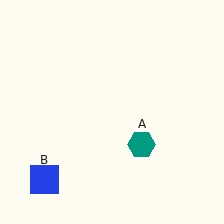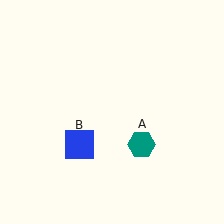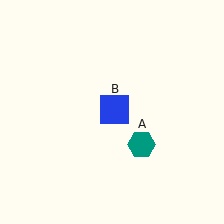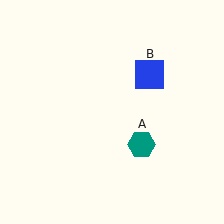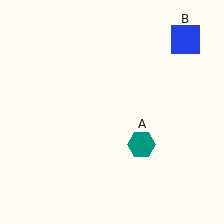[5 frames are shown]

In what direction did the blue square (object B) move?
The blue square (object B) moved up and to the right.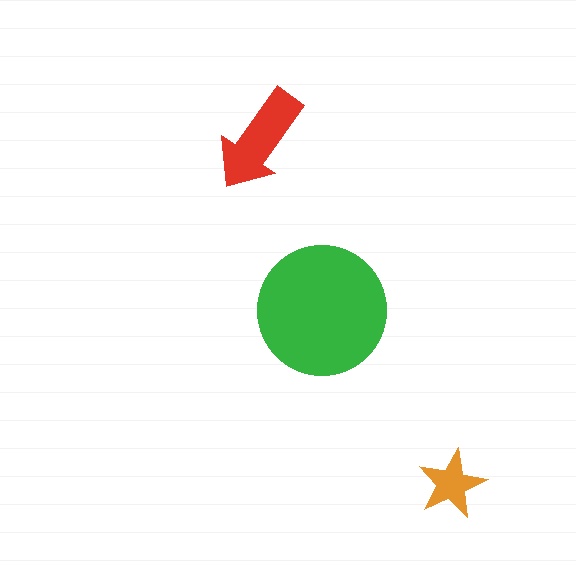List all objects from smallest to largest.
The orange star, the red arrow, the green circle.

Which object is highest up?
The red arrow is topmost.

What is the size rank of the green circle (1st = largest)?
1st.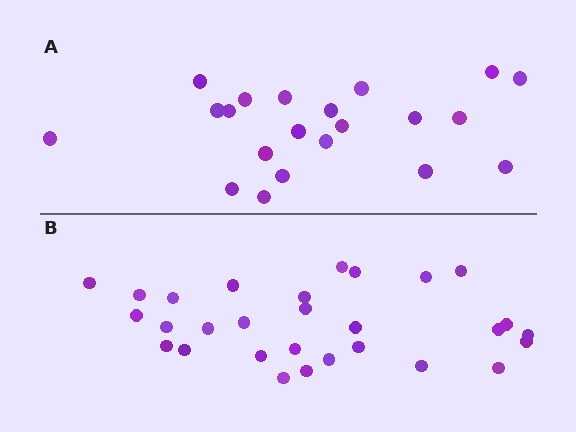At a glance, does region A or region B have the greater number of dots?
Region B (the bottom region) has more dots.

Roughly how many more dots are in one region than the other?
Region B has roughly 8 or so more dots than region A.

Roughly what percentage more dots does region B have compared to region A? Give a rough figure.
About 40% more.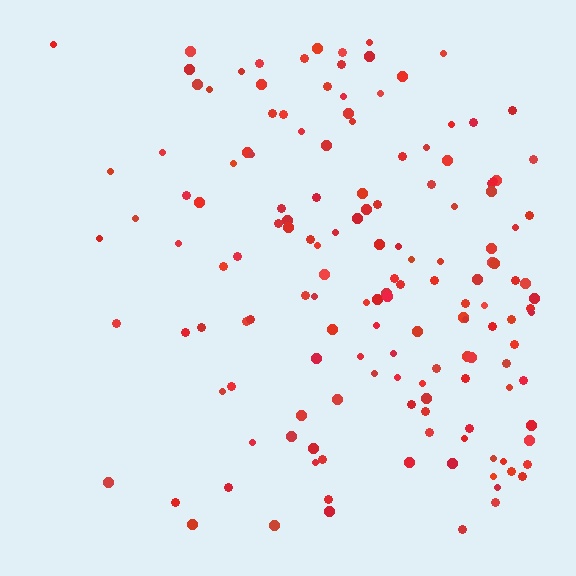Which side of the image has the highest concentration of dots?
The right.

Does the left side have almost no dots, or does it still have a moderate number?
Still a moderate number, just noticeably fewer than the right.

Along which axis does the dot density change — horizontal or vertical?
Horizontal.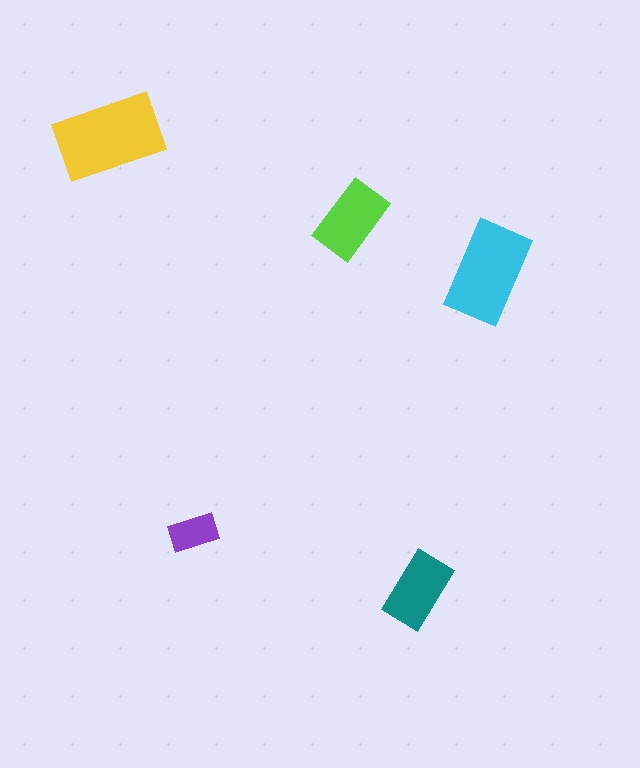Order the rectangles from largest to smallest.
the yellow one, the cyan one, the lime one, the teal one, the purple one.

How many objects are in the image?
There are 5 objects in the image.